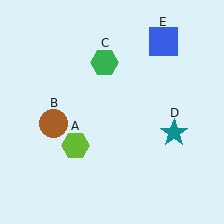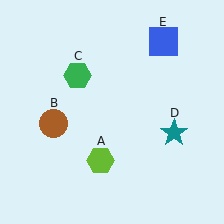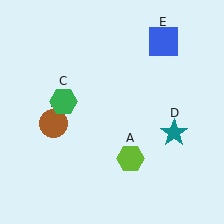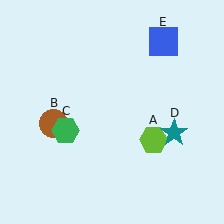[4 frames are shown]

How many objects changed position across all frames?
2 objects changed position: lime hexagon (object A), green hexagon (object C).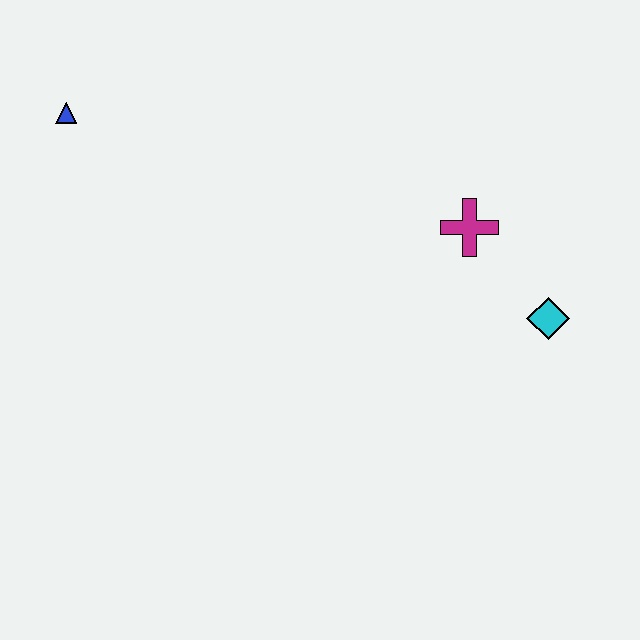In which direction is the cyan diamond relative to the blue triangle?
The cyan diamond is to the right of the blue triangle.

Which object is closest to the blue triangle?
The magenta cross is closest to the blue triangle.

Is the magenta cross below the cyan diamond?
No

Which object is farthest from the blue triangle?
The cyan diamond is farthest from the blue triangle.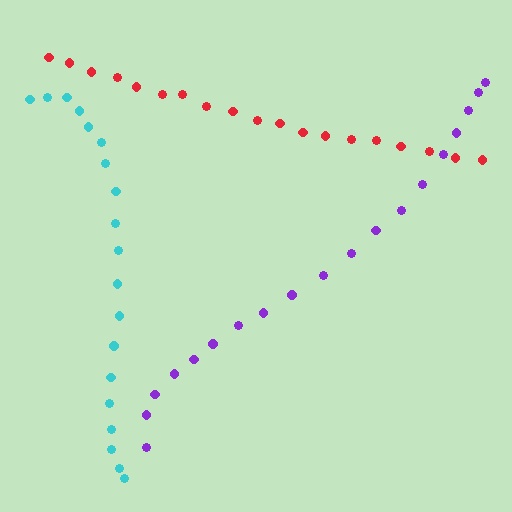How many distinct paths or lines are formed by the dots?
There are 3 distinct paths.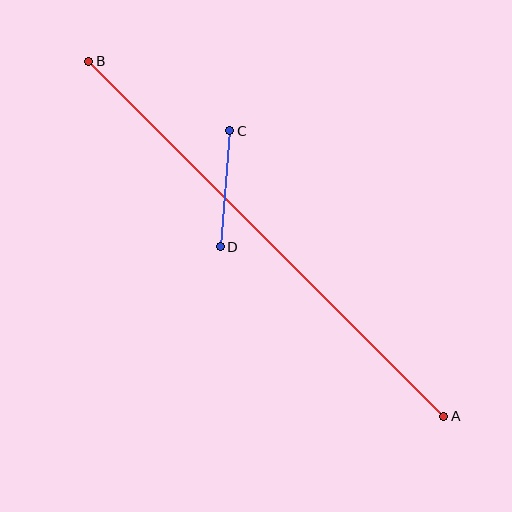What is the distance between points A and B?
The distance is approximately 502 pixels.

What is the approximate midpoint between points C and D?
The midpoint is at approximately (225, 189) pixels.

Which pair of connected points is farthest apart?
Points A and B are farthest apart.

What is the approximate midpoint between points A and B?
The midpoint is at approximately (266, 239) pixels.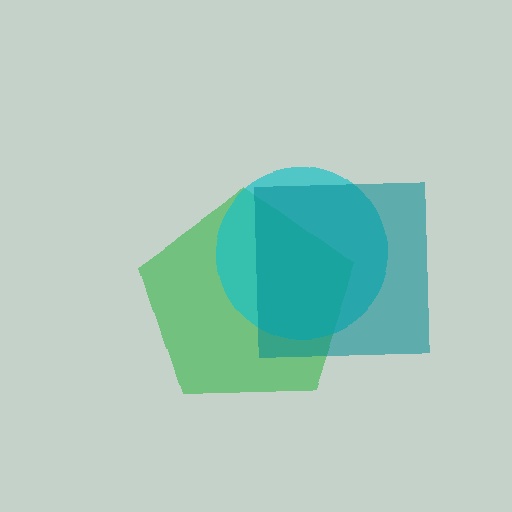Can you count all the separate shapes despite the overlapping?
Yes, there are 3 separate shapes.